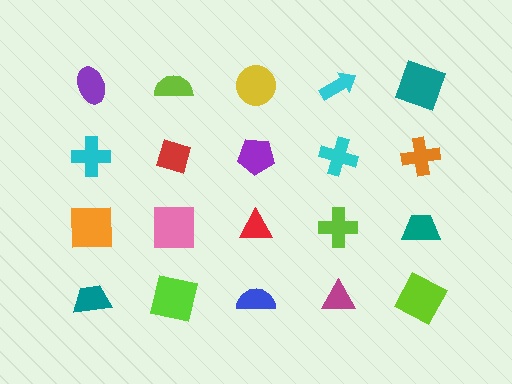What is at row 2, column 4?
A cyan cross.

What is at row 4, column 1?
A teal trapezoid.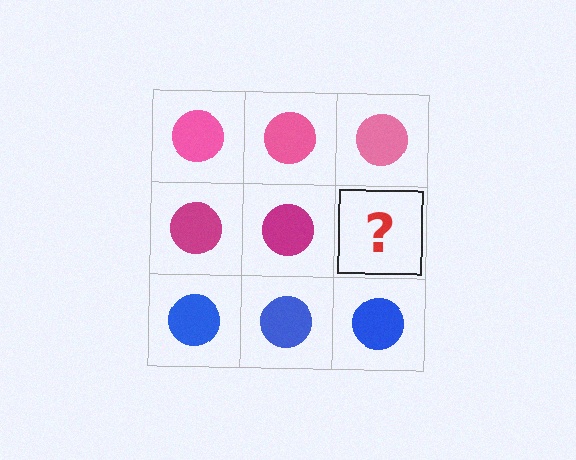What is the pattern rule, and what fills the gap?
The rule is that each row has a consistent color. The gap should be filled with a magenta circle.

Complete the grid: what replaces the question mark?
The question mark should be replaced with a magenta circle.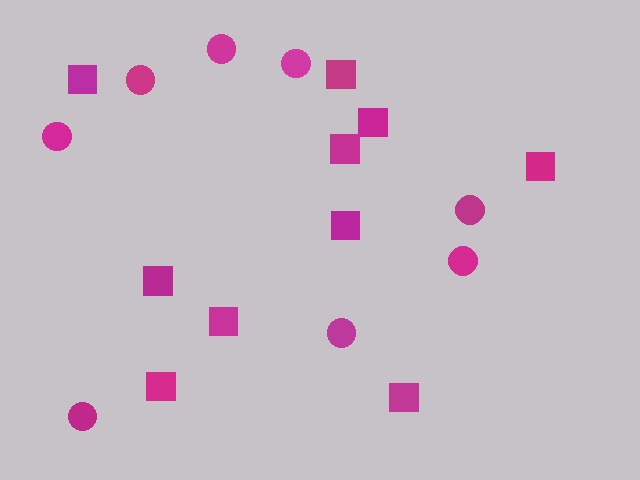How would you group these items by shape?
There are 2 groups: one group of squares (10) and one group of circles (8).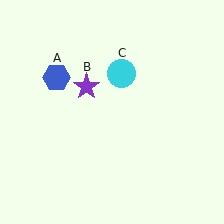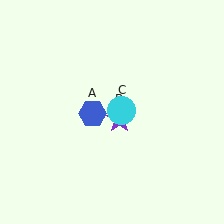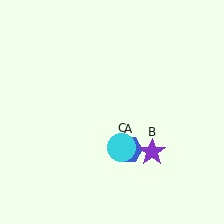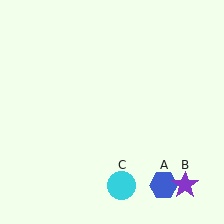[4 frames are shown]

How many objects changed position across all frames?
3 objects changed position: blue hexagon (object A), purple star (object B), cyan circle (object C).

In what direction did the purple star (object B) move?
The purple star (object B) moved down and to the right.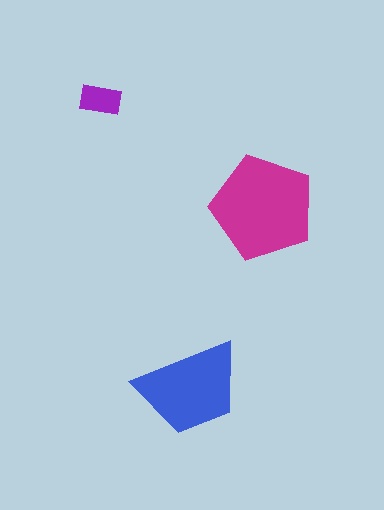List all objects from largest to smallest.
The magenta pentagon, the blue trapezoid, the purple rectangle.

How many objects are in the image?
There are 3 objects in the image.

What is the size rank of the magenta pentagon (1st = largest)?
1st.